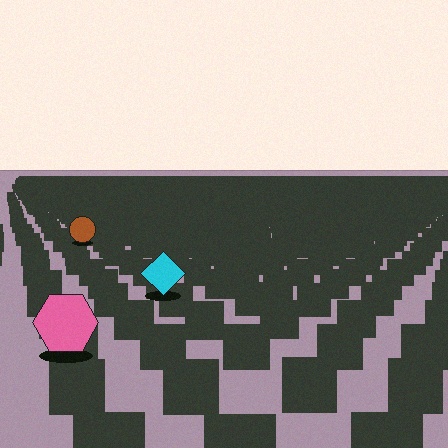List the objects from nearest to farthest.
From nearest to farthest: the pink hexagon, the cyan diamond, the brown circle.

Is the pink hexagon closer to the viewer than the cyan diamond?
Yes. The pink hexagon is closer — you can tell from the texture gradient: the ground texture is coarser near it.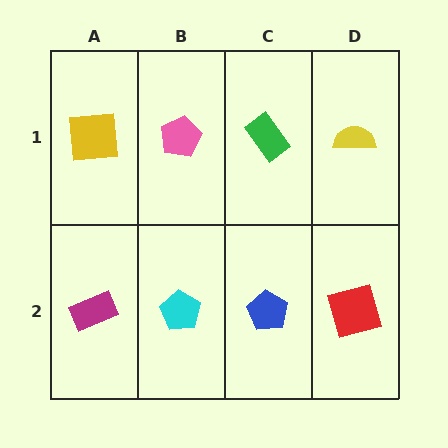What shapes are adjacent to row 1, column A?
A magenta rectangle (row 2, column A), a pink pentagon (row 1, column B).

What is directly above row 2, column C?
A green rectangle.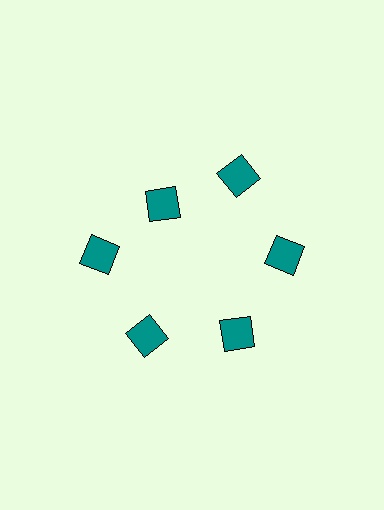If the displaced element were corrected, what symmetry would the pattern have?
It would have 6-fold rotational symmetry — the pattern would map onto itself every 60 degrees.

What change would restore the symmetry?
The symmetry would be restored by moving it outward, back onto the ring so that all 6 diamonds sit at equal angles and equal distance from the center.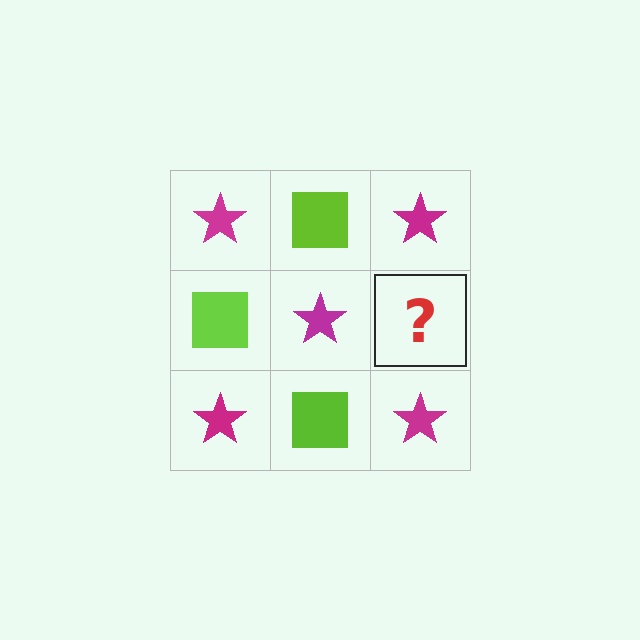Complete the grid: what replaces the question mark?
The question mark should be replaced with a lime square.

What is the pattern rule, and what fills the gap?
The rule is that it alternates magenta star and lime square in a checkerboard pattern. The gap should be filled with a lime square.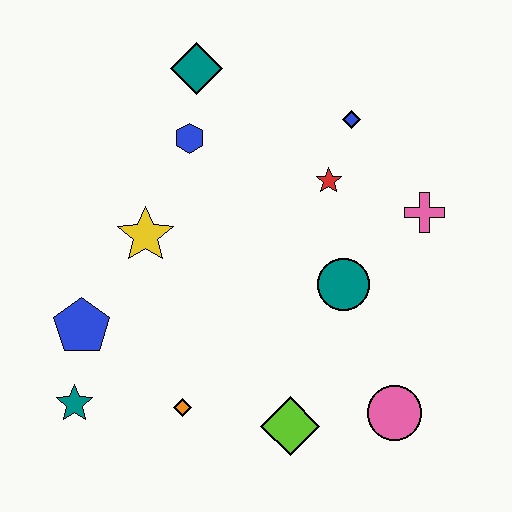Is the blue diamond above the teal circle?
Yes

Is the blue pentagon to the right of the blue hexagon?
No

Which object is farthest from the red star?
The teal star is farthest from the red star.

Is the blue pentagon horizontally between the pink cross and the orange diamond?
No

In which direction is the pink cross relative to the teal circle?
The pink cross is to the right of the teal circle.